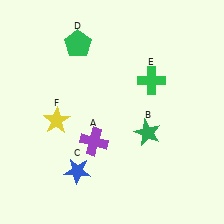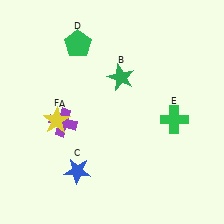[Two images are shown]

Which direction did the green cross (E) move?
The green cross (E) moved down.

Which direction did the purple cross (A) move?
The purple cross (A) moved left.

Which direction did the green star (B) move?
The green star (B) moved up.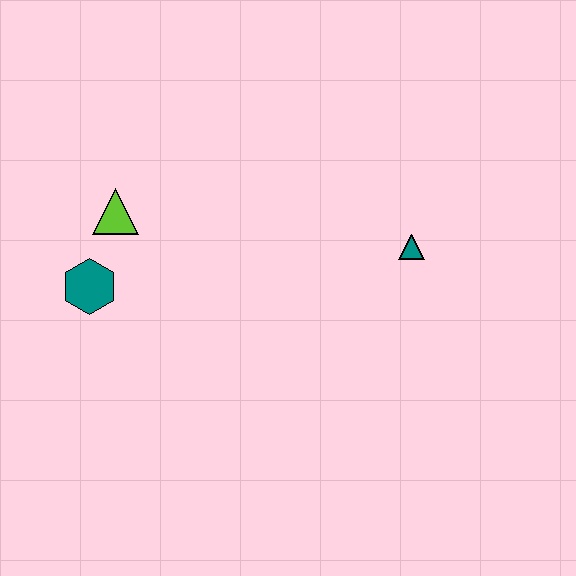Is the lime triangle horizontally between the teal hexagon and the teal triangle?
Yes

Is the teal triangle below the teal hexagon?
No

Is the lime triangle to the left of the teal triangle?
Yes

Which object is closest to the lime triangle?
The teal hexagon is closest to the lime triangle.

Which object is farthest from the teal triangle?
The teal hexagon is farthest from the teal triangle.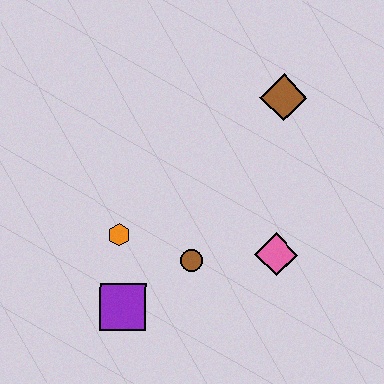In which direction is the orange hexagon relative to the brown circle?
The orange hexagon is to the left of the brown circle.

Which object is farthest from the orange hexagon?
The brown diamond is farthest from the orange hexagon.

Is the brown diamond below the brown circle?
No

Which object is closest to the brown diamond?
The pink diamond is closest to the brown diamond.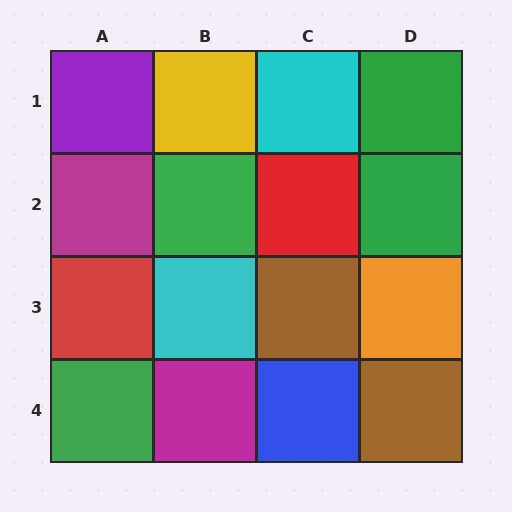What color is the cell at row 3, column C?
Brown.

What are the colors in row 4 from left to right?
Green, magenta, blue, brown.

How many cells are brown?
2 cells are brown.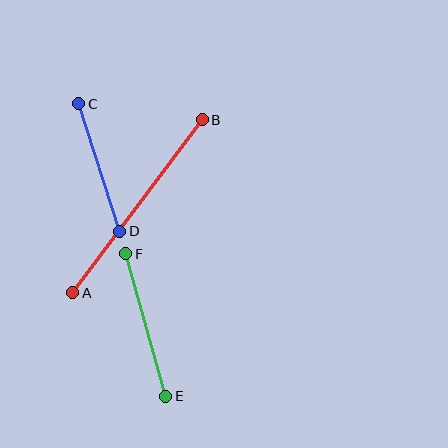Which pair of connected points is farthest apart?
Points A and B are farthest apart.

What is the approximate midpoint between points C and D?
The midpoint is at approximately (99, 167) pixels.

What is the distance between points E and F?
The distance is approximately 148 pixels.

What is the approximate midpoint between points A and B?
The midpoint is at approximately (138, 206) pixels.